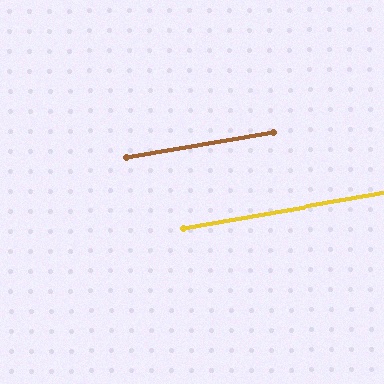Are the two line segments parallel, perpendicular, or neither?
Parallel — their directions differ by only 0.1°.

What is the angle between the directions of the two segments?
Approximately 0 degrees.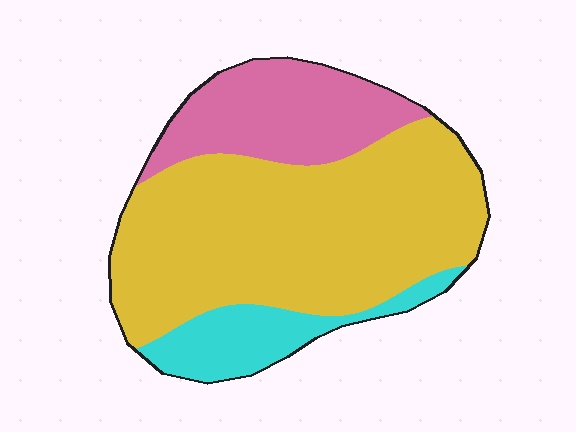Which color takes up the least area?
Cyan, at roughly 15%.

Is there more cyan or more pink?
Pink.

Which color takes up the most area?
Yellow, at roughly 65%.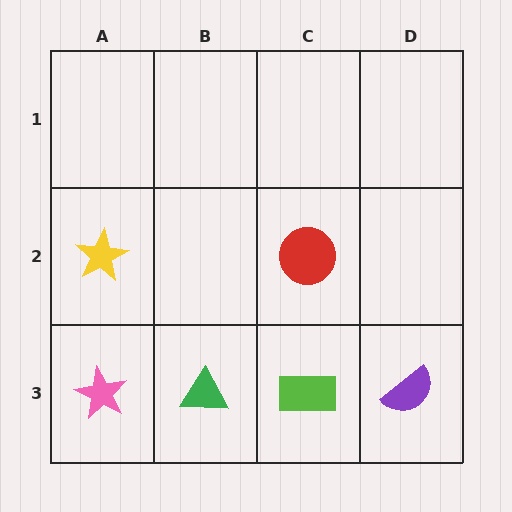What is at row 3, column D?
A purple semicircle.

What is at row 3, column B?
A green triangle.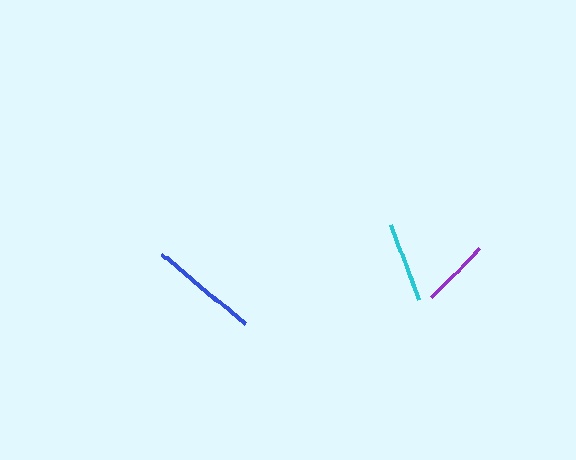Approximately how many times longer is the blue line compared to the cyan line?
The blue line is approximately 1.4 times the length of the cyan line.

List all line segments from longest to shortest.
From longest to shortest: blue, cyan, purple.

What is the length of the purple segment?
The purple segment is approximately 69 pixels long.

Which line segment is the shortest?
The purple line is the shortest at approximately 69 pixels.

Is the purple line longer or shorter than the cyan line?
The cyan line is longer than the purple line.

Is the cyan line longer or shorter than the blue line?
The blue line is longer than the cyan line.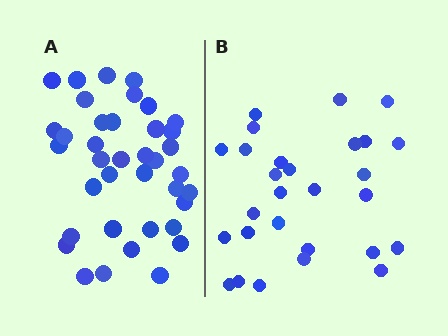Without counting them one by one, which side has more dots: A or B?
Region A (the left region) has more dots.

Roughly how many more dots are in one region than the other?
Region A has roughly 10 or so more dots than region B.